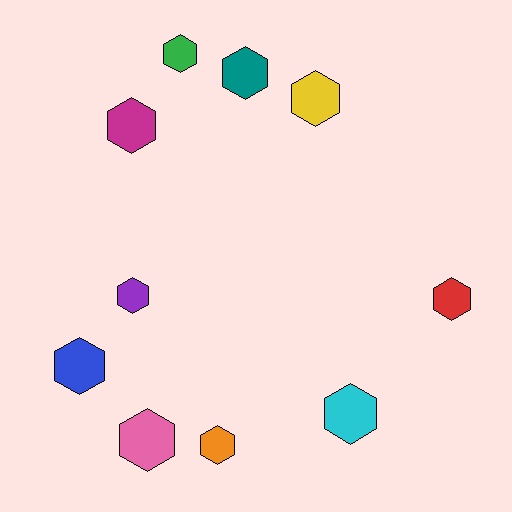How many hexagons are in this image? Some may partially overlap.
There are 10 hexagons.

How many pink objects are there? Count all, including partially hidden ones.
There is 1 pink object.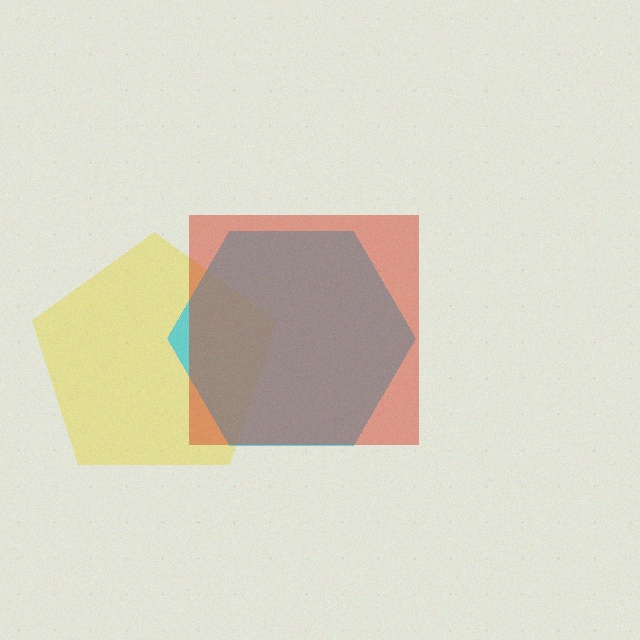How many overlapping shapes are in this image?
There are 3 overlapping shapes in the image.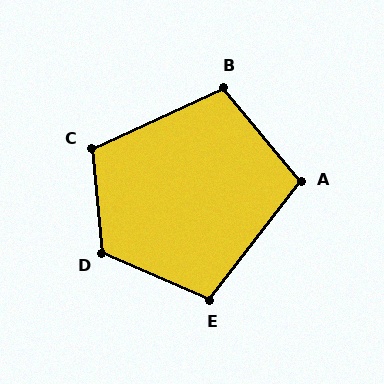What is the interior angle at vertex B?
Approximately 104 degrees (obtuse).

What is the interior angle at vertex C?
Approximately 109 degrees (obtuse).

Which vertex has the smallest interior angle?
A, at approximately 103 degrees.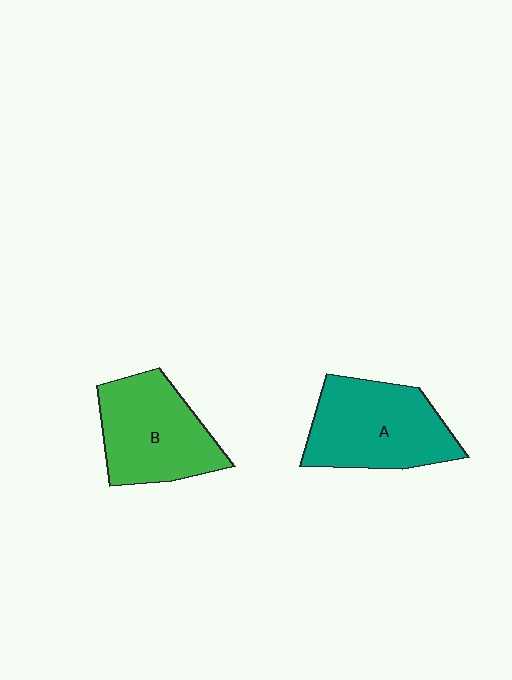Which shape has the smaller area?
Shape B (green).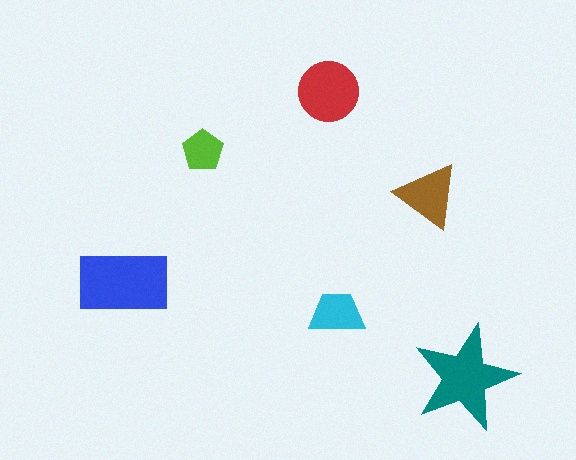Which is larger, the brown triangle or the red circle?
The red circle.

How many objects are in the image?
There are 6 objects in the image.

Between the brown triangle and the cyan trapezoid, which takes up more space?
The brown triangle.